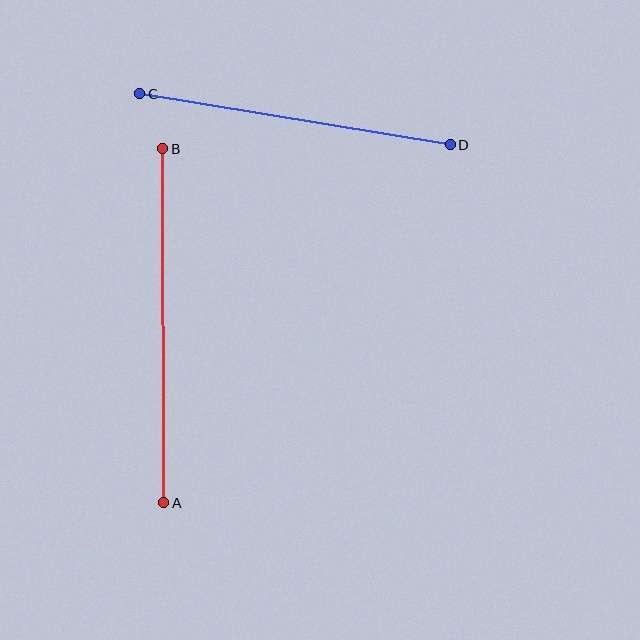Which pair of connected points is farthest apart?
Points A and B are farthest apart.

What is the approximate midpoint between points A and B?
The midpoint is at approximately (163, 326) pixels.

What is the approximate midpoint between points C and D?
The midpoint is at approximately (295, 119) pixels.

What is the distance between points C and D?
The distance is approximately 315 pixels.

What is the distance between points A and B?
The distance is approximately 354 pixels.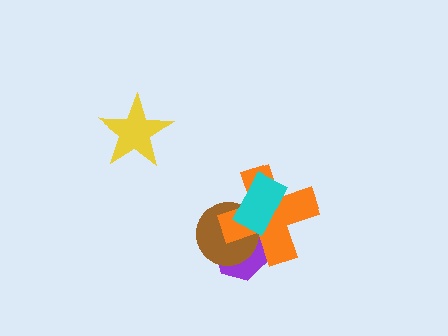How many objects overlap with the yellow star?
0 objects overlap with the yellow star.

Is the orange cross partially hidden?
Yes, it is partially covered by another shape.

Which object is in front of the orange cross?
The cyan rectangle is in front of the orange cross.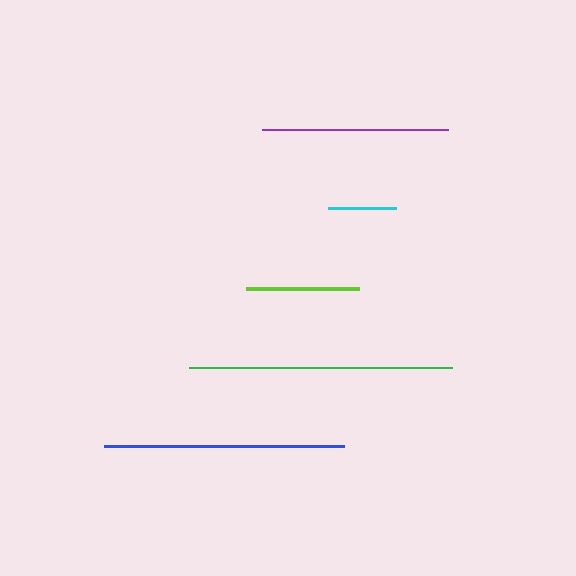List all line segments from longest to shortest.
From longest to shortest: green, blue, purple, lime, cyan.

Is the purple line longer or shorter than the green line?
The green line is longer than the purple line.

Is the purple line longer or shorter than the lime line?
The purple line is longer than the lime line.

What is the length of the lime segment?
The lime segment is approximately 113 pixels long.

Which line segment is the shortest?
The cyan line is the shortest at approximately 68 pixels.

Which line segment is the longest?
The green line is the longest at approximately 263 pixels.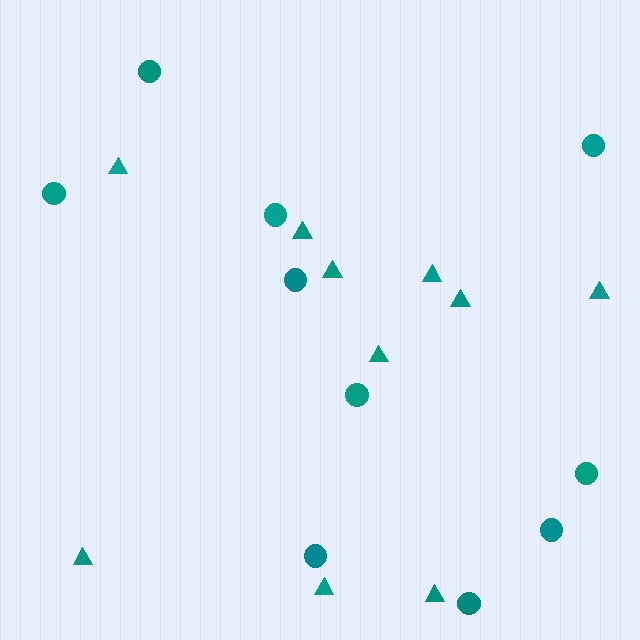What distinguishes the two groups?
There are 2 groups: one group of circles (10) and one group of triangles (10).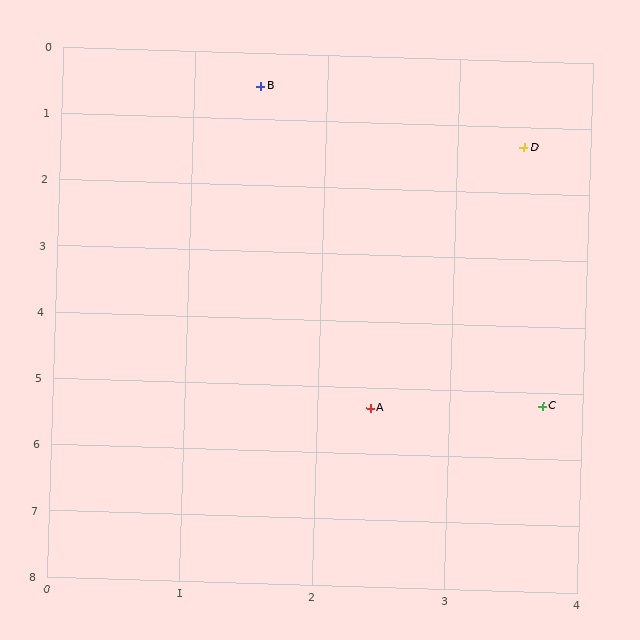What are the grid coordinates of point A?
Point A is at approximately (2.4, 5.3).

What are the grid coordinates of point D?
Point D is at approximately (3.5, 1.3).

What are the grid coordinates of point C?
Point C is at approximately (3.7, 5.2).